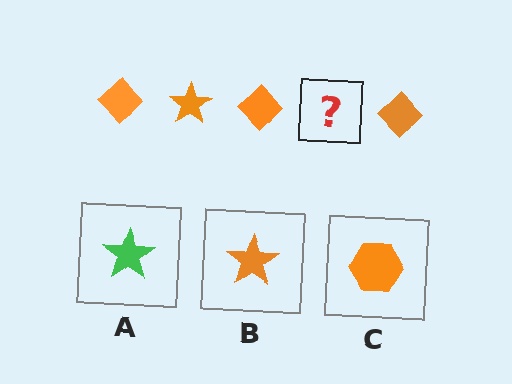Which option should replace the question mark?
Option B.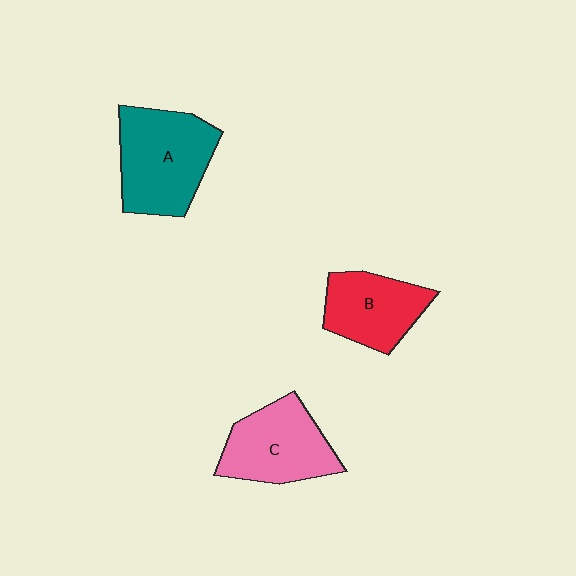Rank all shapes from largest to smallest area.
From largest to smallest: A (teal), C (pink), B (red).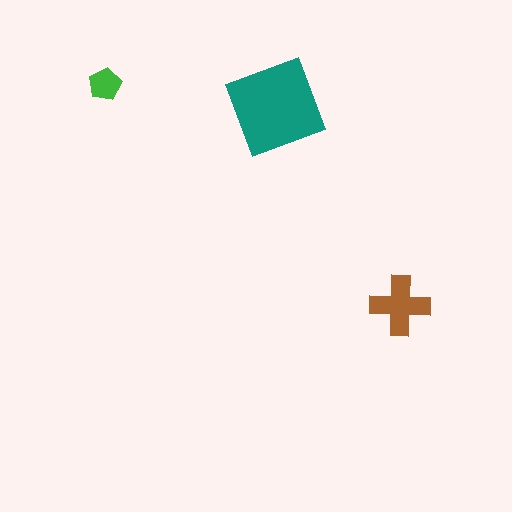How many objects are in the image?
There are 3 objects in the image.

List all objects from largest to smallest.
The teal diamond, the brown cross, the green pentagon.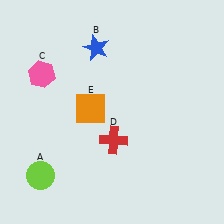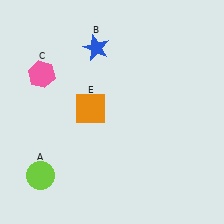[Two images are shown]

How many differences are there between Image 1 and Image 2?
There is 1 difference between the two images.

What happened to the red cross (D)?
The red cross (D) was removed in Image 2. It was in the bottom-right area of Image 1.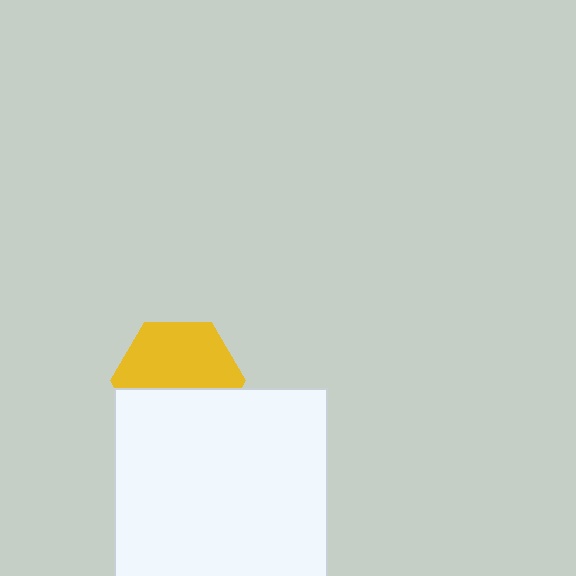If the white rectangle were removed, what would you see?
You would see the complete yellow hexagon.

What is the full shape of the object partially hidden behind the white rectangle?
The partially hidden object is a yellow hexagon.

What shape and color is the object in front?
The object in front is a white rectangle.